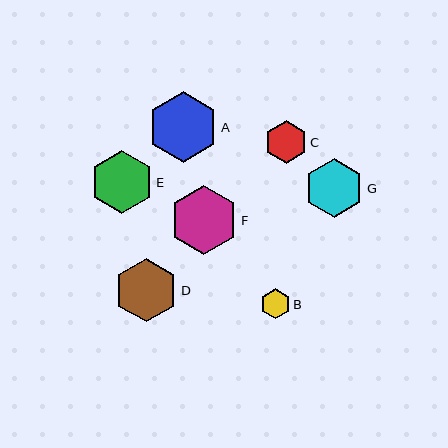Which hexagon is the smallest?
Hexagon B is the smallest with a size of approximately 30 pixels.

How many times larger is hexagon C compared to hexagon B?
Hexagon C is approximately 1.4 times the size of hexagon B.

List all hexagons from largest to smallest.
From largest to smallest: A, F, D, E, G, C, B.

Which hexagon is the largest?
Hexagon A is the largest with a size of approximately 70 pixels.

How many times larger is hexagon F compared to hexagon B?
Hexagon F is approximately 2.3 times the size of hexagon B.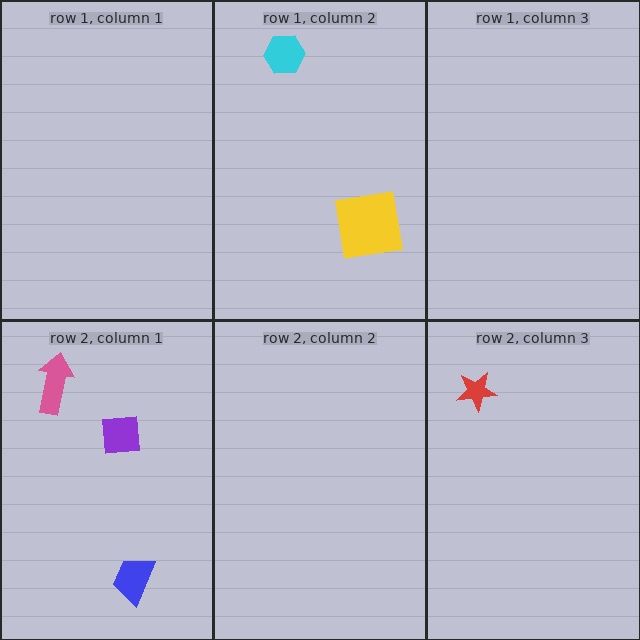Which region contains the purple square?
The row 2, column 1 region.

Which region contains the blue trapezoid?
The row 2, column 1 region.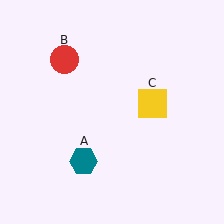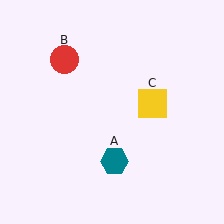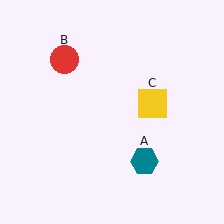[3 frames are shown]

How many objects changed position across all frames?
1 object changed position: teal hexagon (object A).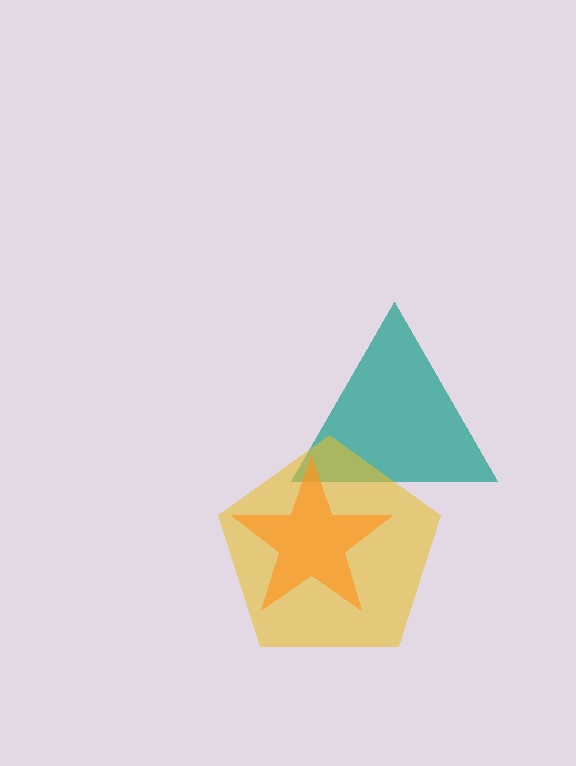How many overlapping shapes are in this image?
There are 3 overlapping shapes in the image.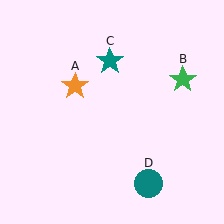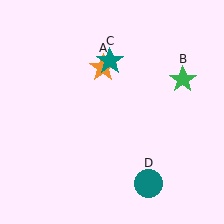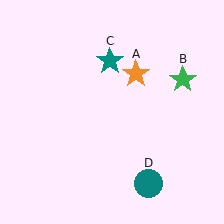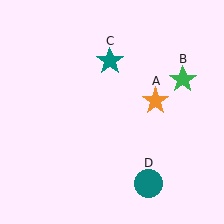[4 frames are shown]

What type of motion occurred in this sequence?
The orange star (object A) rotated clockwise around the center of the scene.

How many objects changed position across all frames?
1 object changed position: orange star (object A).